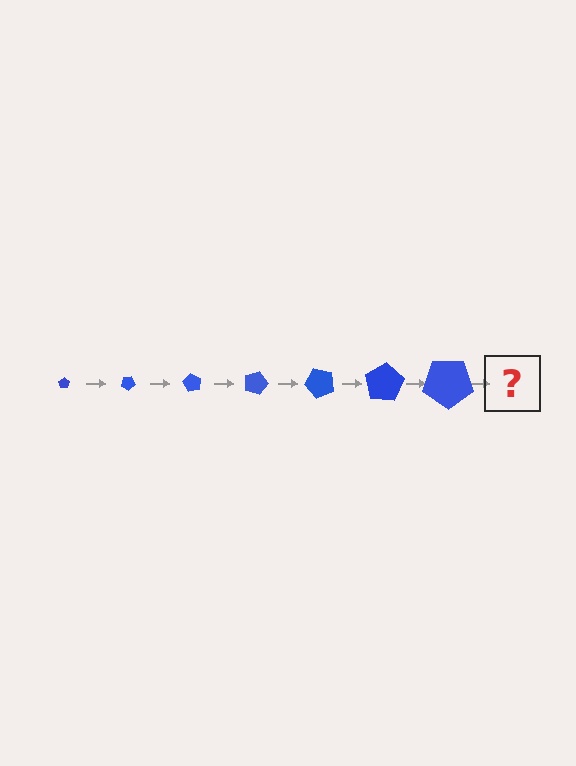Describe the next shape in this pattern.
It should be a pentagon, larger than the previous one and rotated 210 degrees from the start.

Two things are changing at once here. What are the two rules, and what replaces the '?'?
The two rules are that the pentagon grows larger each step and it rotates 30 degrees each step. The '?' should be a pentagon, larger than the previous one and rotated 210 degrees from the start.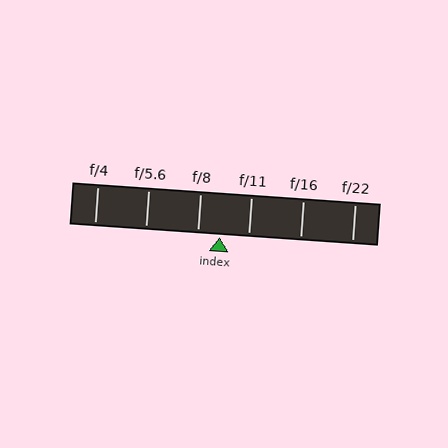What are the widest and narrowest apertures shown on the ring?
The widest aperture shown is f/4 and the narrowest is f/22.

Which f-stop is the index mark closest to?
The index mark is closest to f/8.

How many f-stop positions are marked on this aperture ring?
There are 6 f-stop positions marked.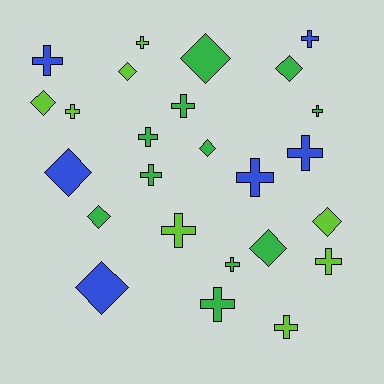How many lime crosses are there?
There are 5 lime crosses.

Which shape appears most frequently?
Cross, with 15 objects.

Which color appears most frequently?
Green, with 11 objects.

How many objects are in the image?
There are 25 objects.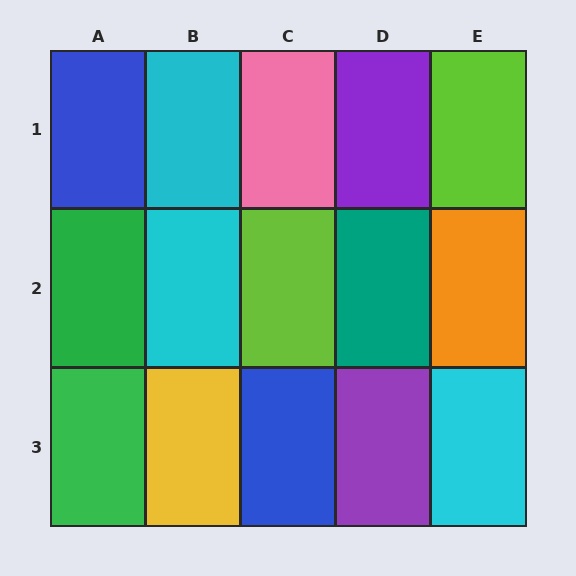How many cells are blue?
2 cells are blue.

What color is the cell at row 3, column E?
Cyan.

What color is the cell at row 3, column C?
Blue.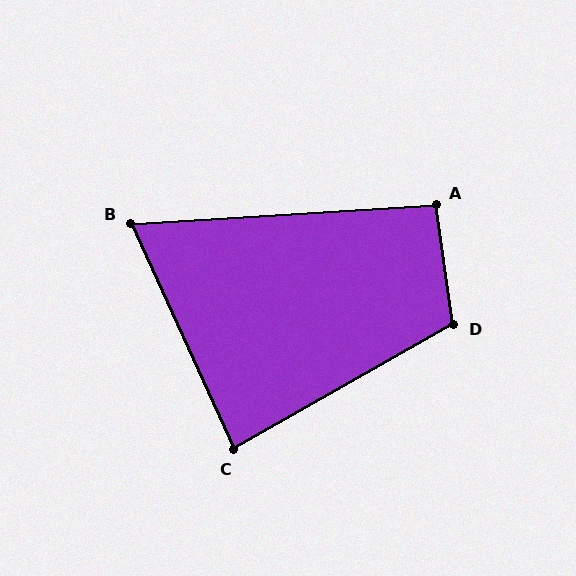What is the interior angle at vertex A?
Approximately 95 degrees (approximately right).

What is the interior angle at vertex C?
Approximately 85 degrees (approximately right).